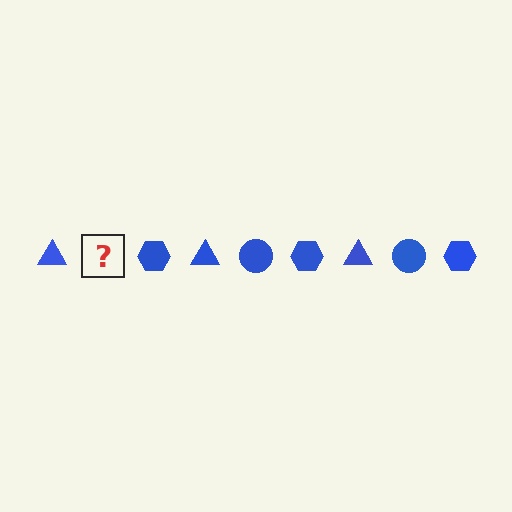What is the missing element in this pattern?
The missing element is a blue circle.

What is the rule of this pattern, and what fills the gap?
The rule is that the pattern cycles through triangle, circle, hexagon shapes in blue. The gap should be filled with a blue circle.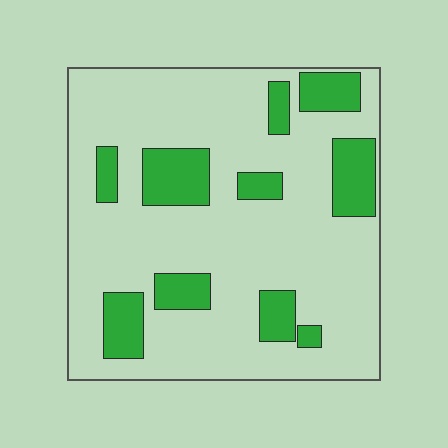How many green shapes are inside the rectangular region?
10.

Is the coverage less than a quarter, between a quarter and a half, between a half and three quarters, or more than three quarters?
Less than a quarter.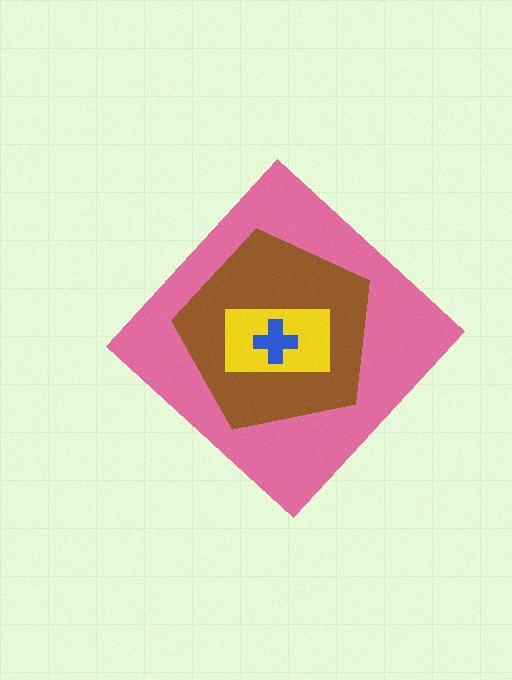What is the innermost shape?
The blue cross.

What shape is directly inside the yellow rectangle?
The blue cross.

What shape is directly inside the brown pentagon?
The yellow rectangle.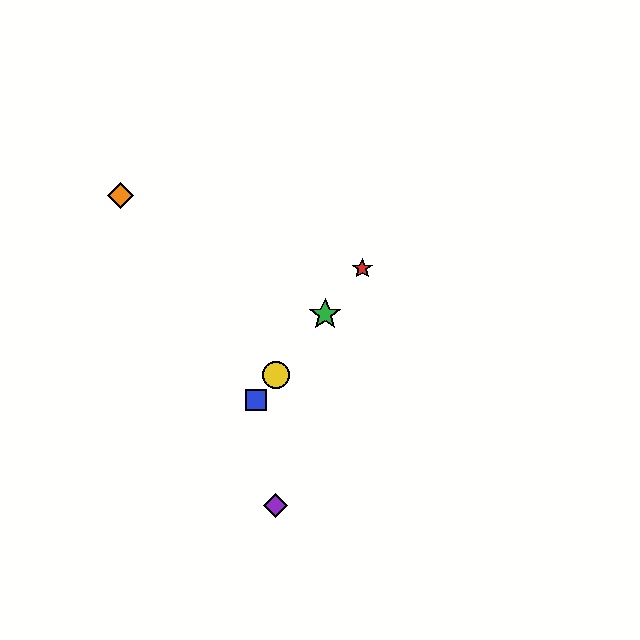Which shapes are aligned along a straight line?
The red star, the blue square, the green star, the yellow circle are aligned along a straight line.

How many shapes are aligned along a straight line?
4 shapes (the red star, the blue square, the green star, the yellow circle) are aligned along a straight line.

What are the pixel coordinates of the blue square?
The blue square is at (256, 400).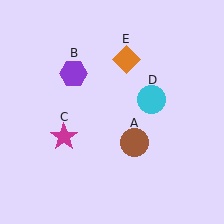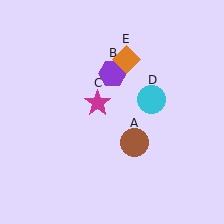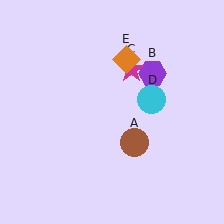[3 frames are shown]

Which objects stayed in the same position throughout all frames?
Brown circle (object A) and cyan circle (object D) and orange diamond (object E) remained stationary.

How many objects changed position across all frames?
2 objects changed position: purple hexagon (object B), magenta star (object C).